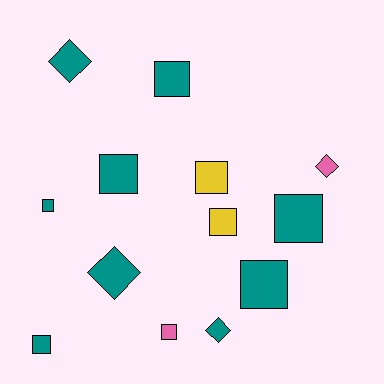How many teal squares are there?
There are 6 teal squares.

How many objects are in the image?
There are 13 objects.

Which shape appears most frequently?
Square, with 9 objects.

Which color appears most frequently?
Teal, with 9 objects.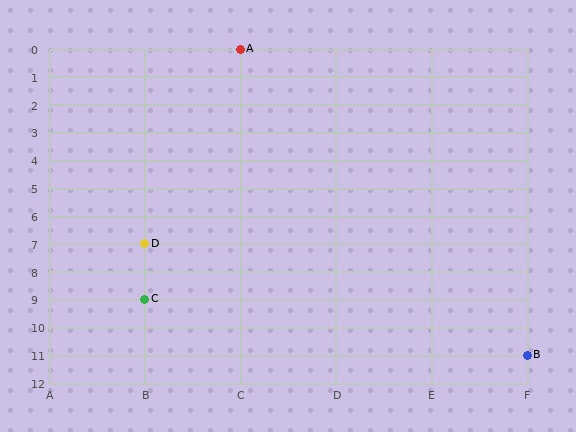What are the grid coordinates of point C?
Point C is at grid coordinates (B, 9).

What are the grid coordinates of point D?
Point D is at grid coordinates (B, 7).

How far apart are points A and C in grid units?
Points A and C are 1 column and 9 rows apart (about 9.1 grid units diagonally).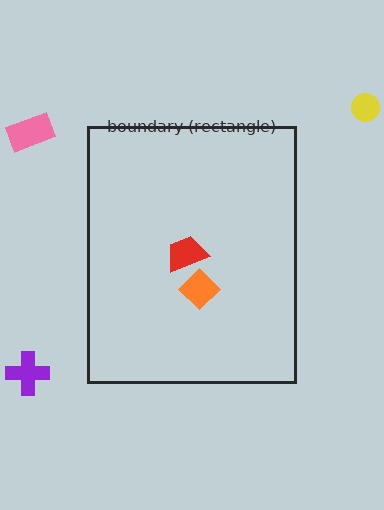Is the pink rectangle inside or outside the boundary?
Outside.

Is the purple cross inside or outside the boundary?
Outside.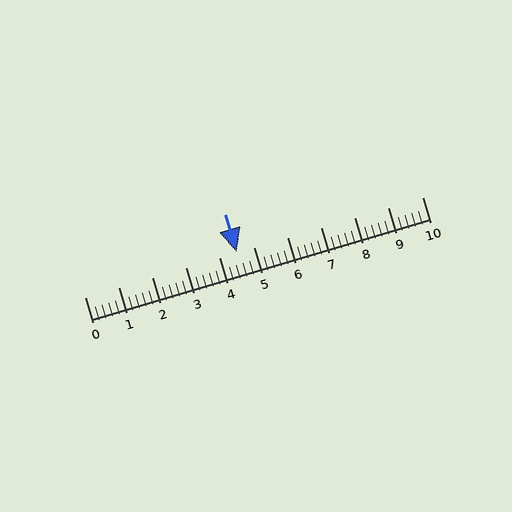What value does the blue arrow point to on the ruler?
The blue arrow points to approximately 4.5.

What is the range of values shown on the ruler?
The ruler shows values from 0 to 10.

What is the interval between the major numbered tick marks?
The major tick marks are spaced 1 units apart.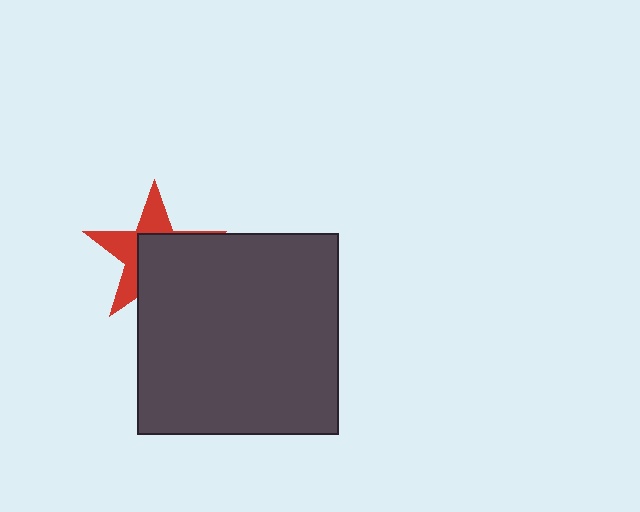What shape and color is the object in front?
The object in front is a dark gray square.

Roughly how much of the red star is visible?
A small part of it is visible (roughly 45%).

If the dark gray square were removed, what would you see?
You would see the complete red star.